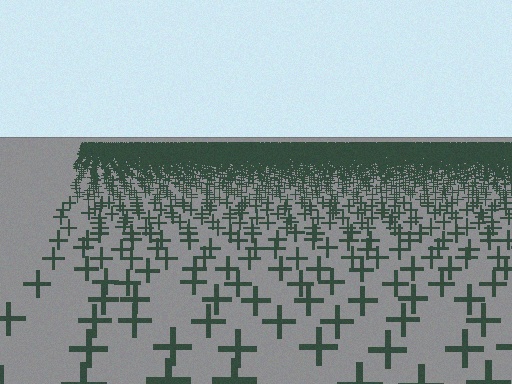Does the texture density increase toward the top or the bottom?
Density increases toward the top.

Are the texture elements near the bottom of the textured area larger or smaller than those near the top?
Larger. Near the bottom, elements are closer to the viewer and appear at a bigger on-screen size.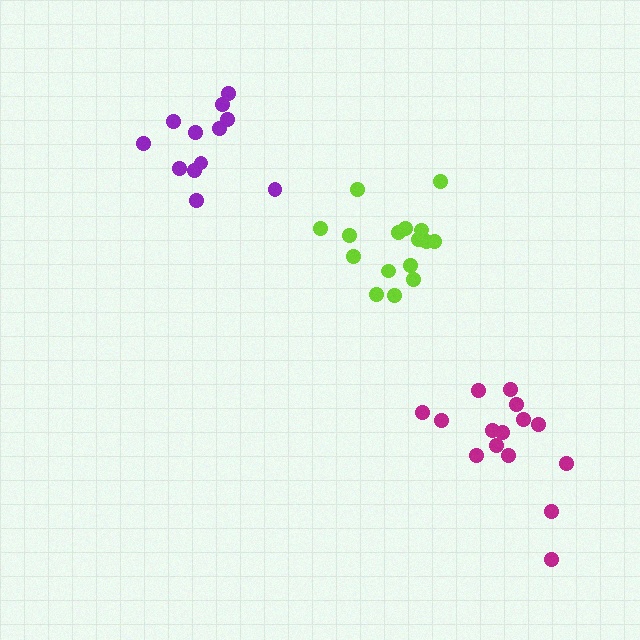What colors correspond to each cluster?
The clusters are colored: purple, lime, magenta.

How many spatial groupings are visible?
There are 3 spatial groupings.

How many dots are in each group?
Group 1: 12 dots, Group 2: 16 dots, Group 3: 15 dots (43 total).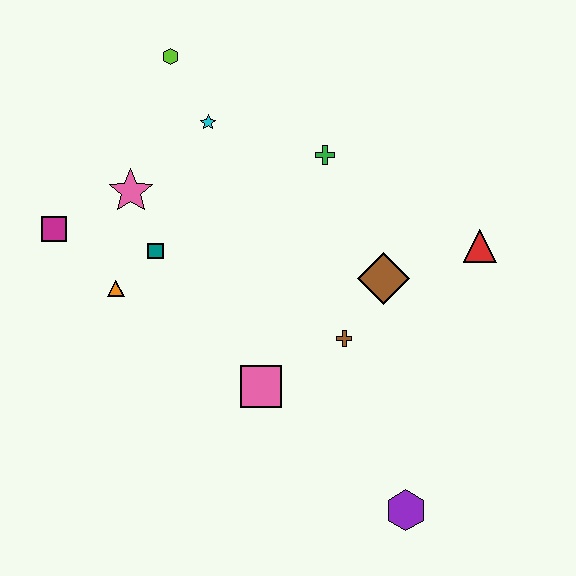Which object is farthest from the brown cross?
The lime hexagon is farthest from the brown cross.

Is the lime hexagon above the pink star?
Yes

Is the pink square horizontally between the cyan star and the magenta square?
No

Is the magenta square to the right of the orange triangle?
No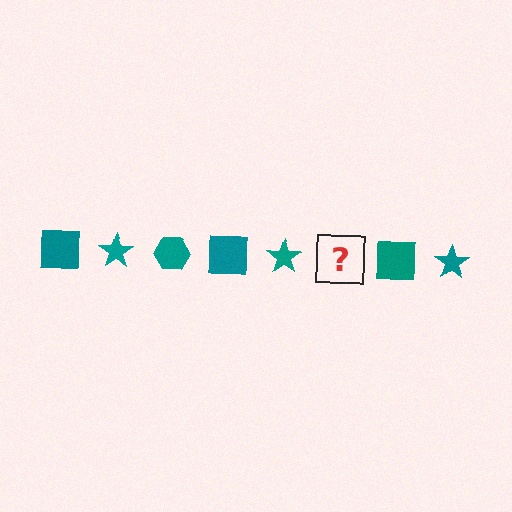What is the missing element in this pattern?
The missing element is a teal hexagon.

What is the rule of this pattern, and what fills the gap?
The rule is that the pattern cycles through square, star, hexagon shapes in teal. The gap should be filled with a teal hexagon.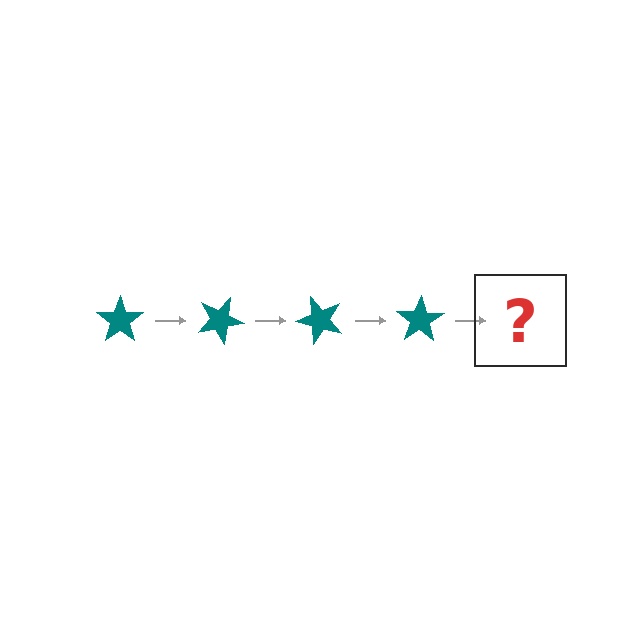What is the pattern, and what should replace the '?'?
The pattern is that the star rotates 25 degrees each step. The '?' should be a teal star rotated 100 degrees.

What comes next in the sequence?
The next element should be a teal star rotated 100 degrees.